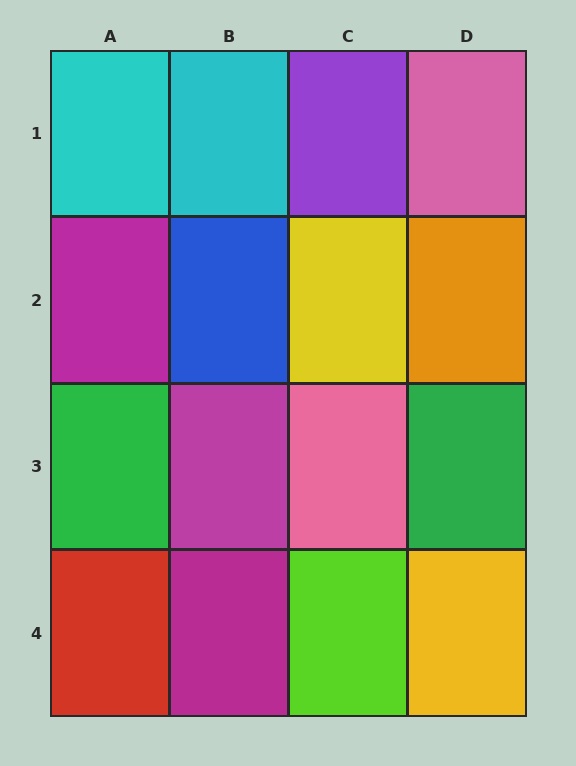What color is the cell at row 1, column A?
Cyan.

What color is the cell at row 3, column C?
Pink.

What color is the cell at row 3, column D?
Green.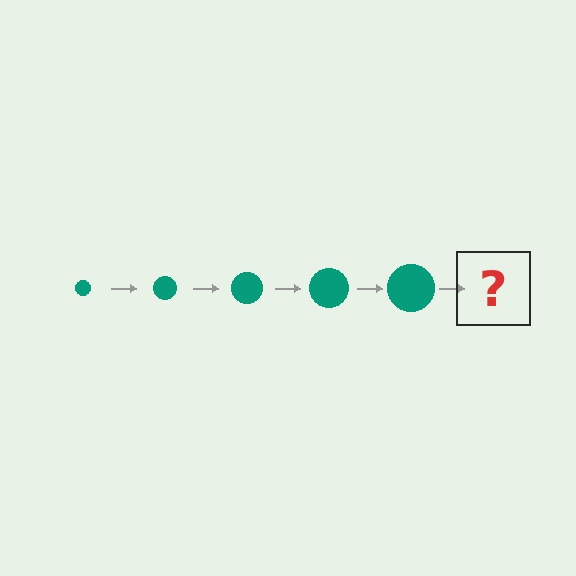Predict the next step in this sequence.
The next step is a teal circle, larger than the previous one.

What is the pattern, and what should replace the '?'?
The pattern is that the circle gets progressively larger each step. The '?' should be a teal circle, larger than the previous one.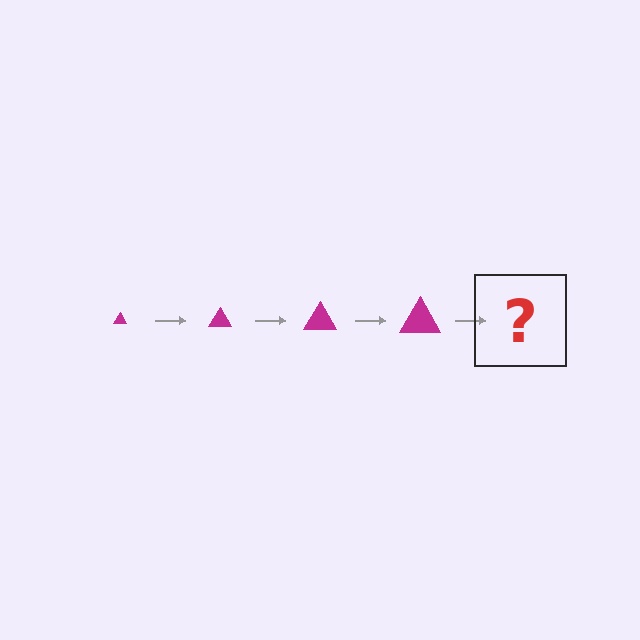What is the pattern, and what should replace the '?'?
The pattern is that the triangle gets progressively larger each step. The '?' should be a magenta triangle, larger than the previous one.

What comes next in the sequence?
The next element should be a magenta triangle, larger than the previous one.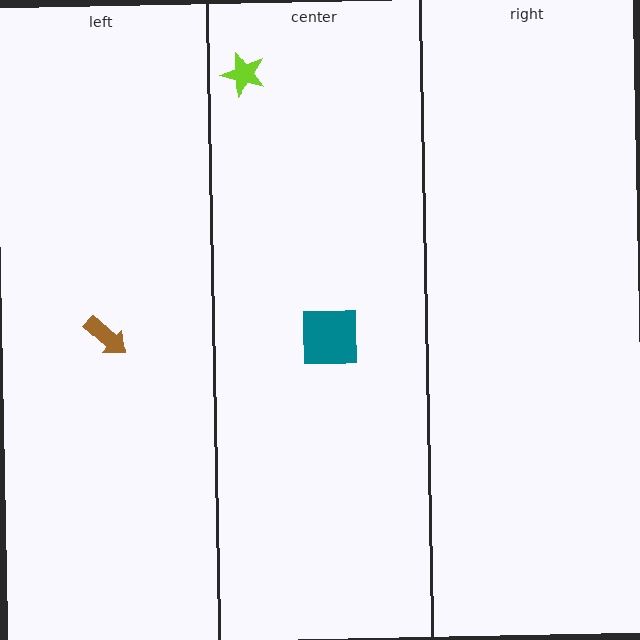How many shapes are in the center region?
2.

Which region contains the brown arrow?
The left region.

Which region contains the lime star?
The center region.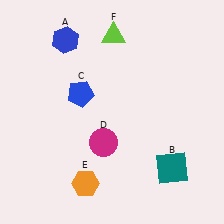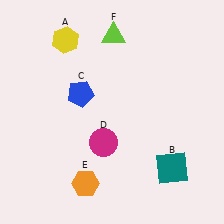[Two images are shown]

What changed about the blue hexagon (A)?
In Image 1, A is blue. In Image 2, it changed to yellow.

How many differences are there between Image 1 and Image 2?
There is 1 difference between the two images.